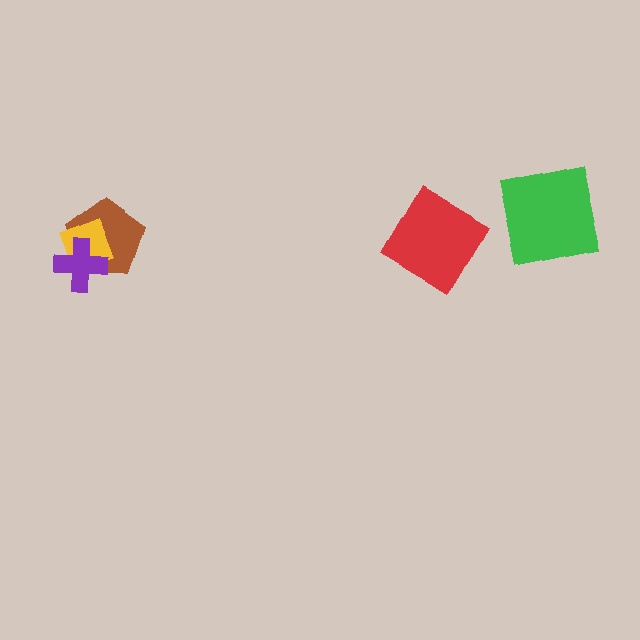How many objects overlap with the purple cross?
2 objects overlap with the purple cross.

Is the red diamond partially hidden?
No, no other shape covers it.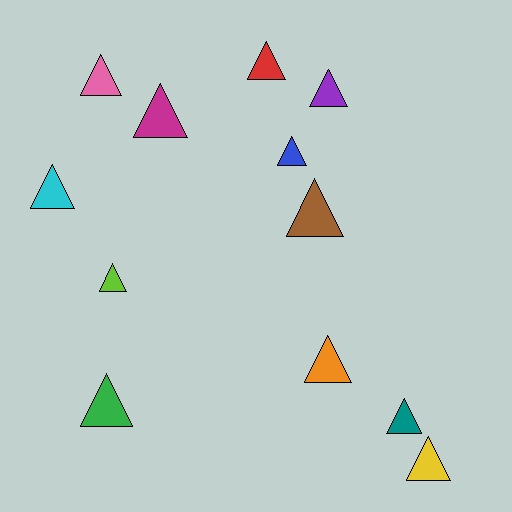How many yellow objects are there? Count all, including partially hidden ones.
There is 1 yellow object.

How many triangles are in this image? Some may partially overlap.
There are 12 triangles.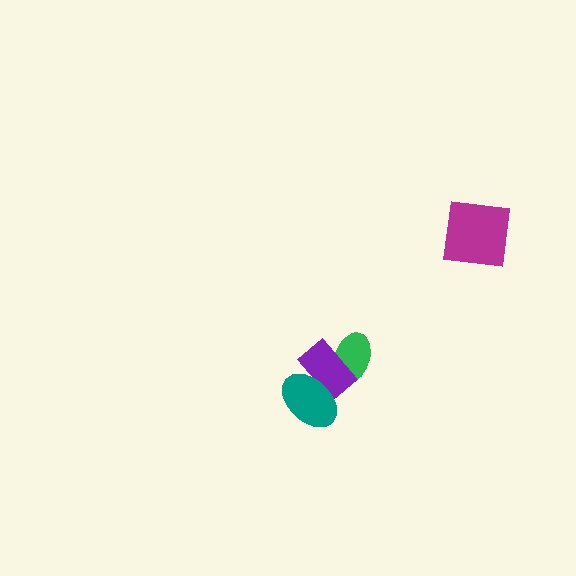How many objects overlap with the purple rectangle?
2 objects overlap with the purple rectangle.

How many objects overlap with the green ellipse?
1 object overlaps with the green ellipse.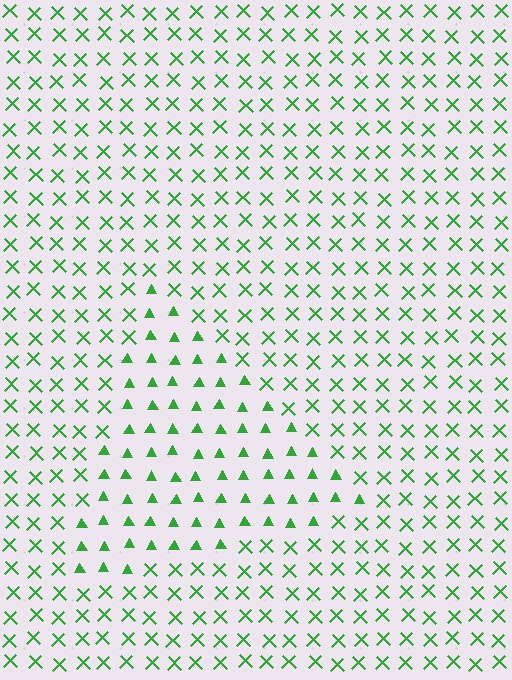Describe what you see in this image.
The image is filled with small green elements arranged in a uniform grid. A triangle-shaped region contains triangles, while the surrounding area contains X marks. The boundary is defined purely by the change in element shape.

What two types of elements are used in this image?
The image uses triangles inside the triangle region and X marks outside it.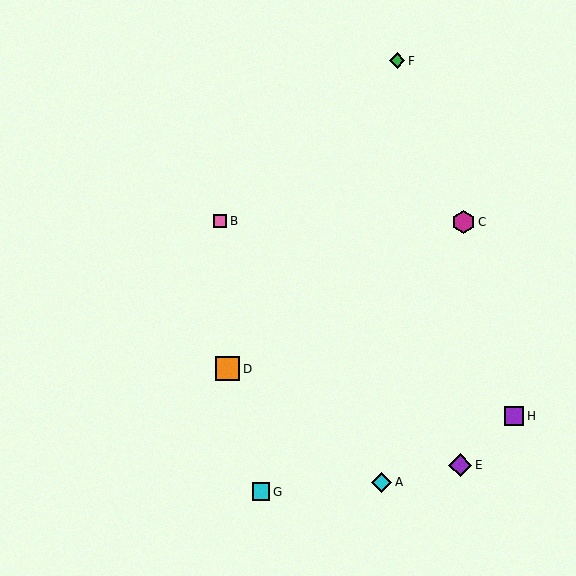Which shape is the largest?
The orange square (labeled D) is the largest.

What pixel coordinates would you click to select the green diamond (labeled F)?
Click at (397, 61) to select the green diamond F.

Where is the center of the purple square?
The center of the purple square is at (514, 416).